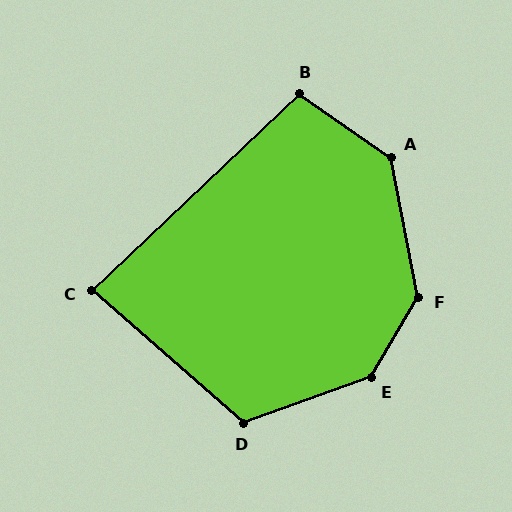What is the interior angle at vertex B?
Approximately 102 degrees (obtuse).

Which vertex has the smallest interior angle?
C, at approximately 85 degrees.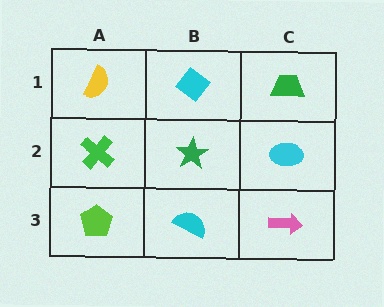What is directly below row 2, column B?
A cyan semicircle.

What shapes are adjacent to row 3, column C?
A cyan ellipse (row 2, column C), a cyan semicircle (row 3, column B).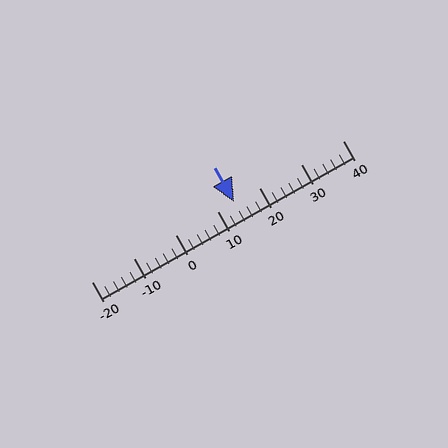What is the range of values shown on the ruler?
The ruler shows values from -20 to 40.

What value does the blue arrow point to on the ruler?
The blue arrow points to approximately 14.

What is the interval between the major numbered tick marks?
The major tick marks are spaced 10 units apart.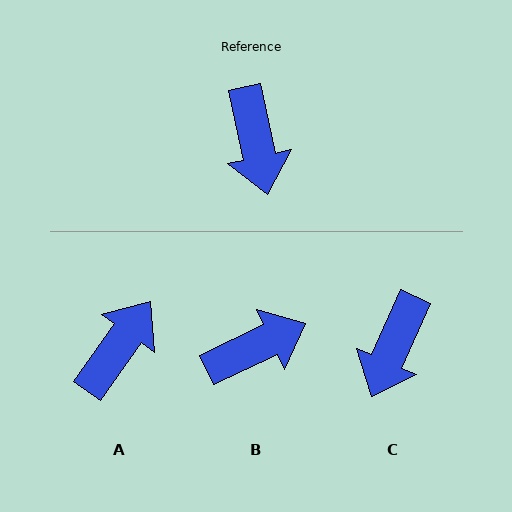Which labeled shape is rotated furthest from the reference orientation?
A, about 132 degrees away.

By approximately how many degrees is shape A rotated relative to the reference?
Approximately 132 degrees counter-clockwise.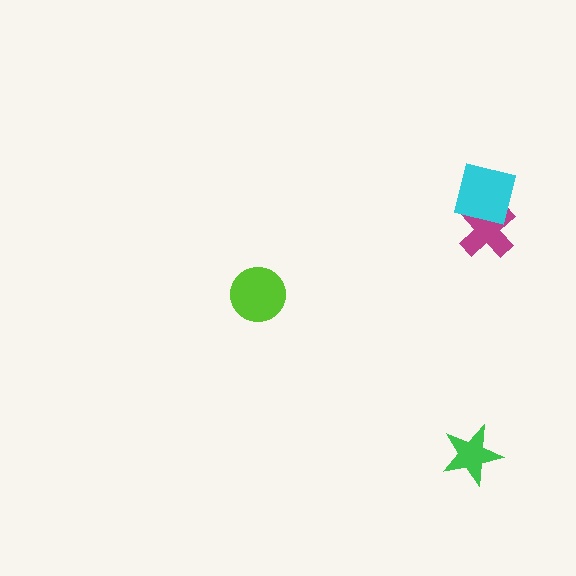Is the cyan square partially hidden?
No, no other shape covers it.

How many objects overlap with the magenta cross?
1 object overlaps with the magenta cross.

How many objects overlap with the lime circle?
0 objects overlap with the lime circle.